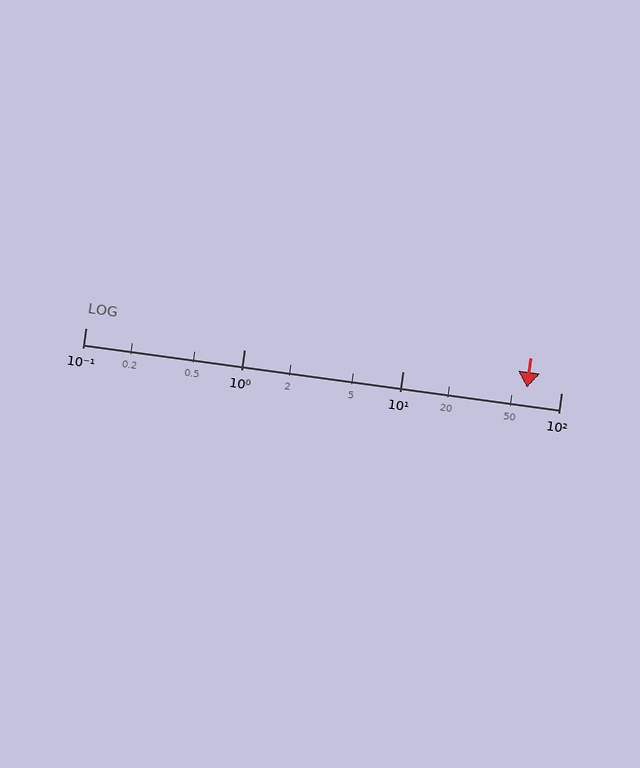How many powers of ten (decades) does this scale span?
The scale spans 3 decades, from 0.1 to 100.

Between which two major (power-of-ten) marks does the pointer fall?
The pointer is between 10 and 100.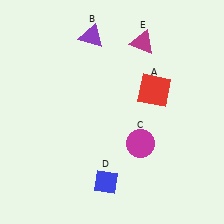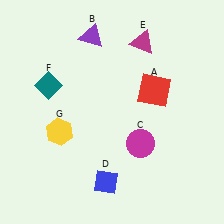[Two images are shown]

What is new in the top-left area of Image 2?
A teal diamond (F) was added in the top-left area of Image 2.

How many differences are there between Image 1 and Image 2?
There are 2 differences between the two images.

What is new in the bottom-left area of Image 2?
A yellow hexagon (G) was added in the bottom-left area of Image 2.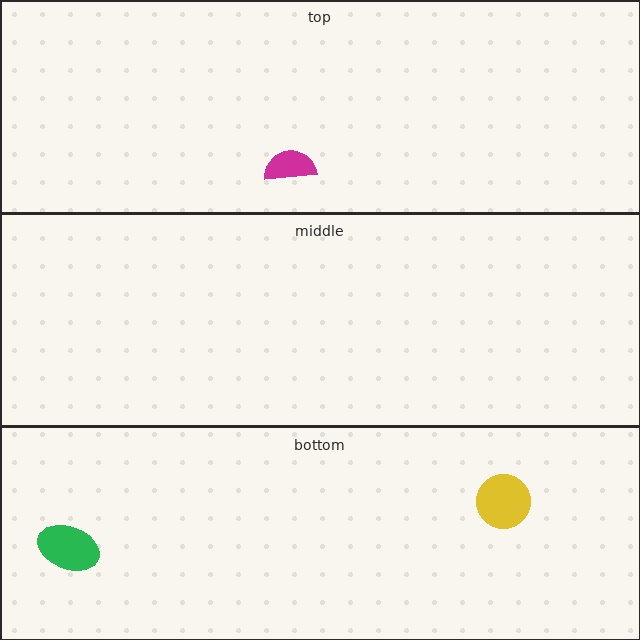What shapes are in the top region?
The magenta semicircle.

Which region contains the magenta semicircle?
The top region.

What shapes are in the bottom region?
The green ellipse, the yellow circle.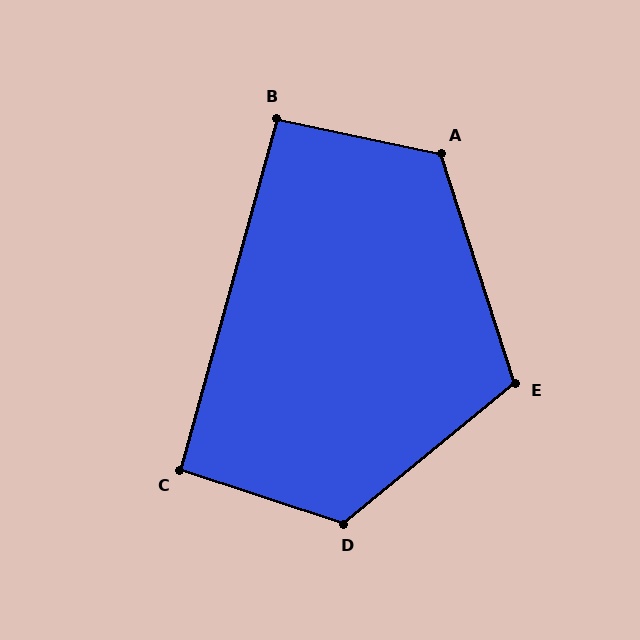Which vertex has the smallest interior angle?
C, at approximately 93 degrees.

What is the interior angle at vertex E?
Approximately 111 degrees (obtuse).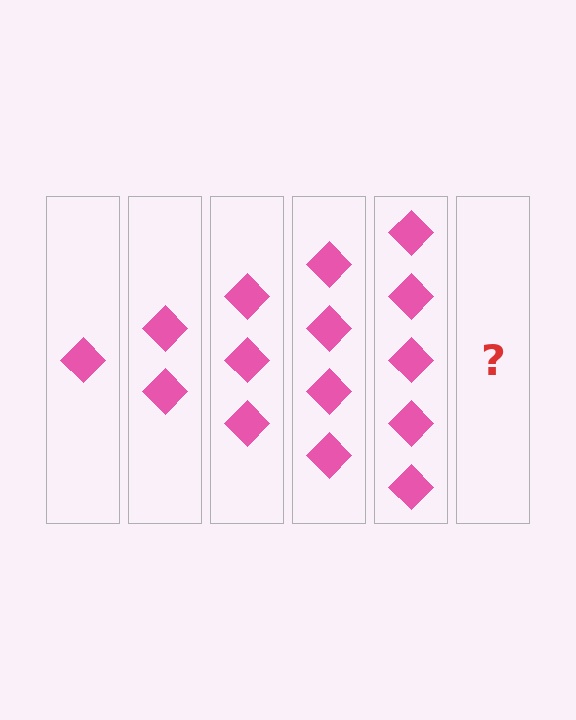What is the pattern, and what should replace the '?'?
The pattern is that each step adds one more diamond. The '?' should be 6 diamonds.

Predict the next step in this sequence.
The next step is 6 diamonds.